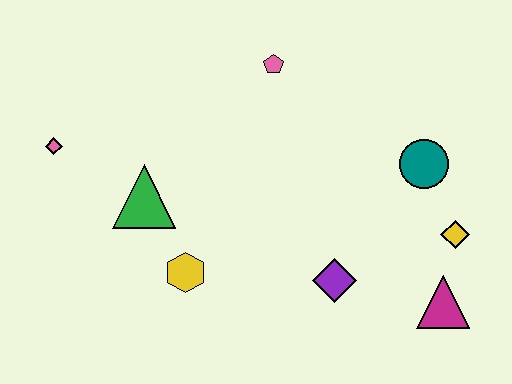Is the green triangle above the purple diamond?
Yes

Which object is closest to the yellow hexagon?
The green triangle is closest to the yellow hexagon.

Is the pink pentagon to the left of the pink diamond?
No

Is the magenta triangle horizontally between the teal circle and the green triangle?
No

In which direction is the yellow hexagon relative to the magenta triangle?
The yellow hexagon is to the left of the magenta triangle.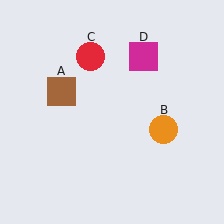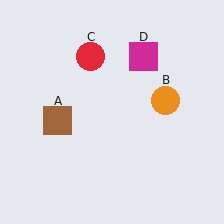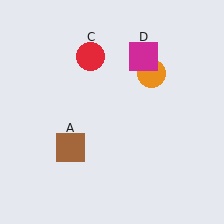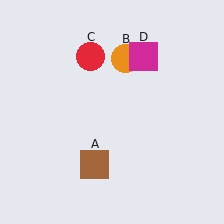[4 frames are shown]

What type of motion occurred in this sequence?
The brown square (object A), orange circle (object B) rotated counterclockwise around the center of the scene.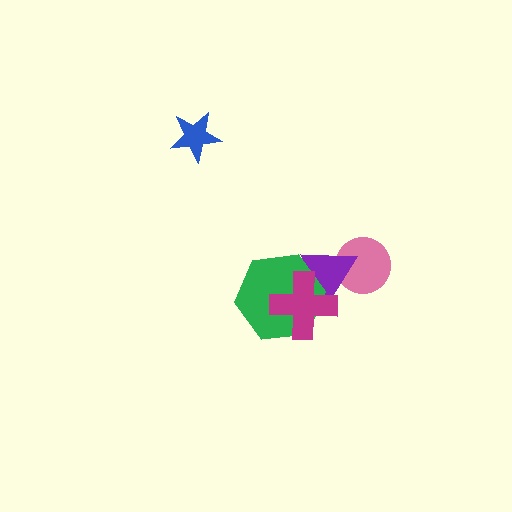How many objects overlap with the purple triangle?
3 objects overlap with the purple triangle.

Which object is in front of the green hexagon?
The magenta cross is in front of the green hexagon.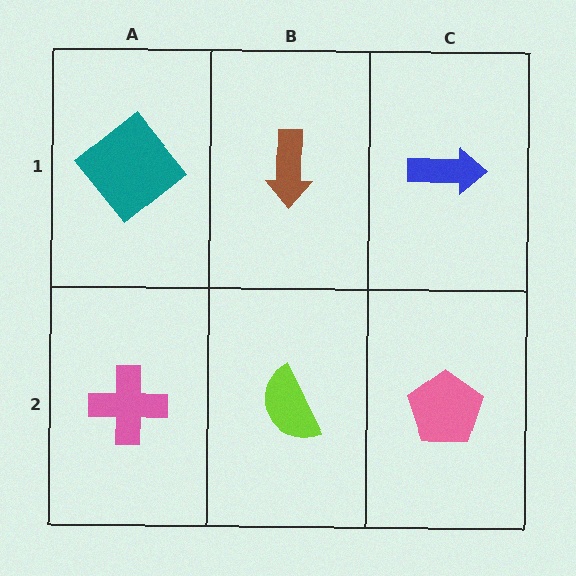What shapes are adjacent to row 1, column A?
A pink cross (row 2, column A), a brown arrow (row 1, column B).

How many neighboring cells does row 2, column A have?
2.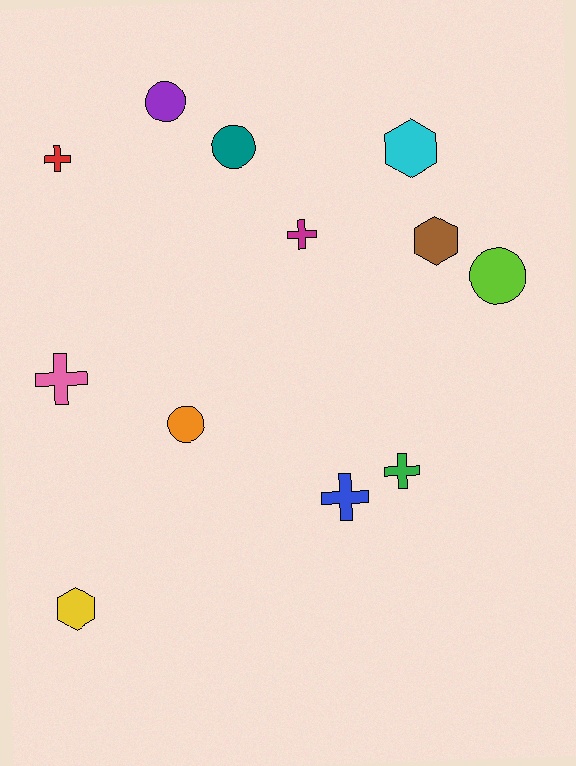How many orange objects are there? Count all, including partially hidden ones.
There is 1 orange object.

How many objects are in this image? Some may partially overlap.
There are 12 objects.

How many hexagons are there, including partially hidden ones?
There are 3 hexagons.